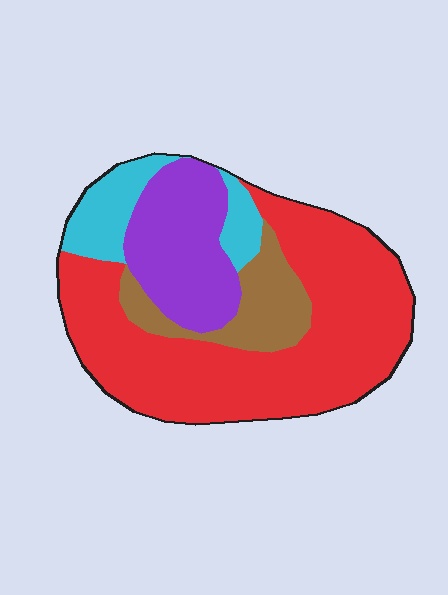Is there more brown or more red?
Red.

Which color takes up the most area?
Red, at roughly 55%.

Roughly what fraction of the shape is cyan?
Cyan covers 12% of the shape.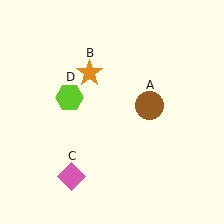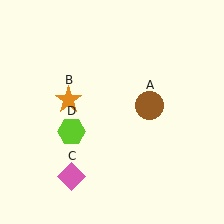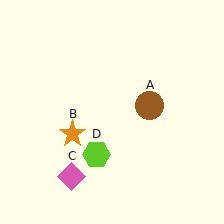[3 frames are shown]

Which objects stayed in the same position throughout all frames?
Brown circle (object A) and pink diamond (object C) remained stationary.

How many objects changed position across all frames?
2 objects changed position: orange star (object B), lime hexagon (object D).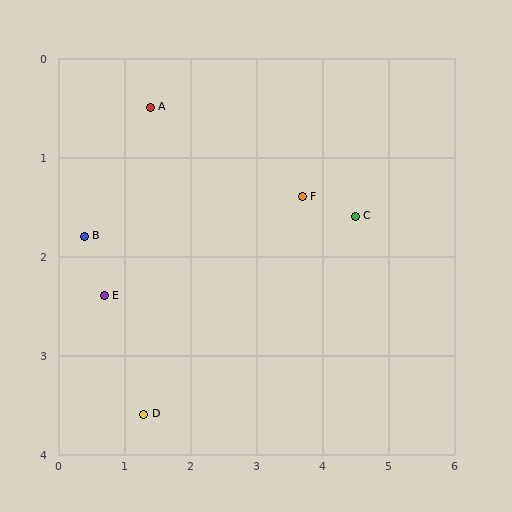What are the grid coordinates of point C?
Point C is at approximately (4.5, 1.6).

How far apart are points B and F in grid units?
Points B and F are about 3.3 grid units apart.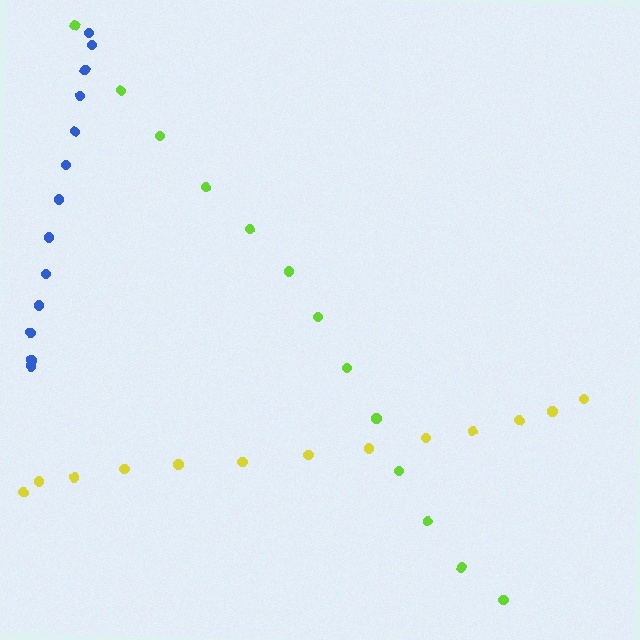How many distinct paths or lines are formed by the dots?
There are 3 distinct paths.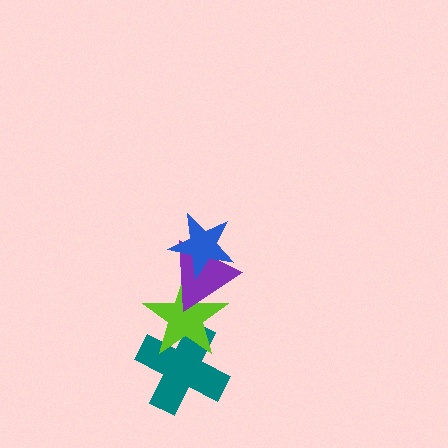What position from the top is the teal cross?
The teal cross is 4th from the top.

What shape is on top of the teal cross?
The lime star is on top of the teal cross.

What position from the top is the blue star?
The blue star is 1st from the top.